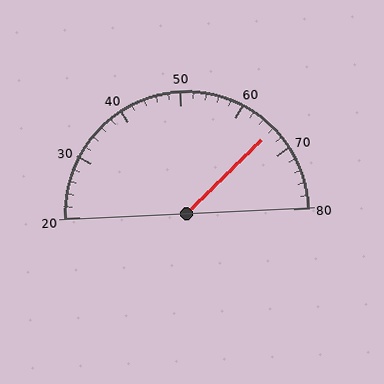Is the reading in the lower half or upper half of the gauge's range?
The reading is in the upper half of the range (20 to 80).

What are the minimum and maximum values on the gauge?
The gauge ranges from 20 to 80.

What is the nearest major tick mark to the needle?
The nearest major tick mark is 70.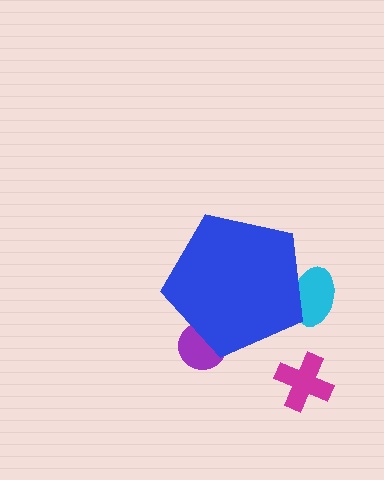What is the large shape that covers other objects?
A blue pentagon.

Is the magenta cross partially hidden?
No, the magenta cross is fully visible.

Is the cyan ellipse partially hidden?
Yes, the cyan ellipse is partially hidden behind the blue pentagon.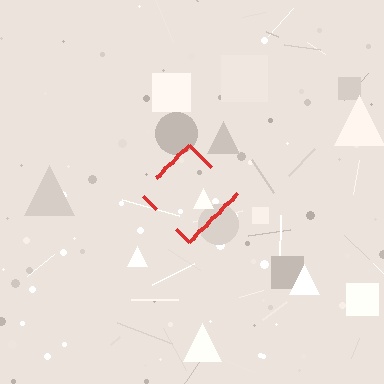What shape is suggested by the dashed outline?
The dashed outline suggests a diamond.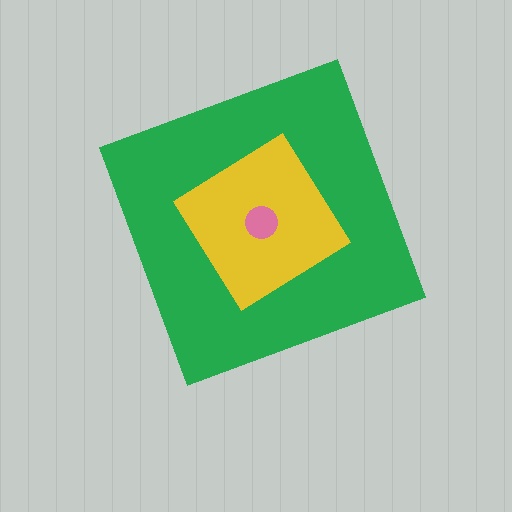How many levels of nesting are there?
3.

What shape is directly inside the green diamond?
The yellow diamond.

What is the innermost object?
The pink circle.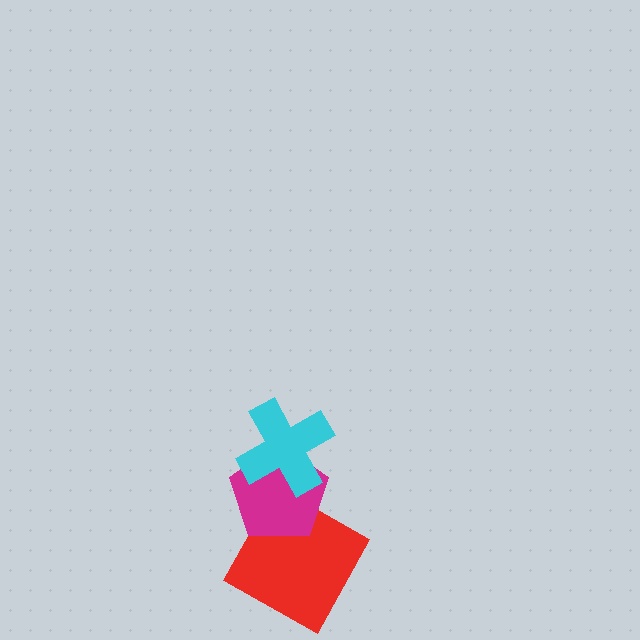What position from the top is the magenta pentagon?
The magenta pentagon is 2nd from the top.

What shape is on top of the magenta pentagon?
The cyan cross is on top of the magenta pentagon.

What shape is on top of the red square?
The magenta pentagon is on top of the red square.